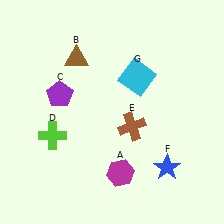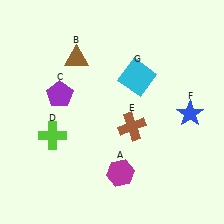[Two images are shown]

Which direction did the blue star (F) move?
The blue star (F) moved up.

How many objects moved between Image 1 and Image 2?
1 object moved between the two images.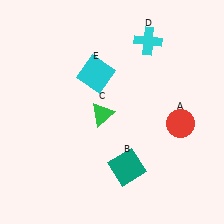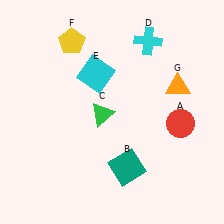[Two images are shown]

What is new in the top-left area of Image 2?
A yellow pentagon (F) was added in the top-left area of Image 2.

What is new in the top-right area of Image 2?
An orange triangle (G) was added in the top-right area of Image 2.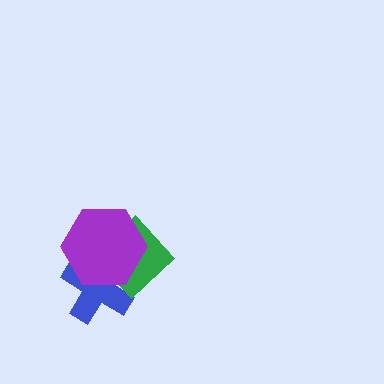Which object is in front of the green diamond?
The purple hexagon is in front of the green diamond.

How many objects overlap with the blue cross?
2 objects overlap with the blue cross.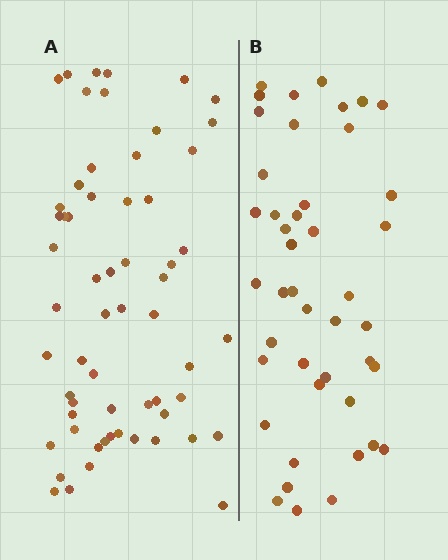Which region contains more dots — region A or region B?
Region A (the left region) has more dots.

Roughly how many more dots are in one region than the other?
Region A has approximately 15 more dots than region B.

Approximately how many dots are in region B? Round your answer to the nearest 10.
About 40 dots. (The exact count is 44, which rounds to 40.)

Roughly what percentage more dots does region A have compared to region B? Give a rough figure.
About 35% more.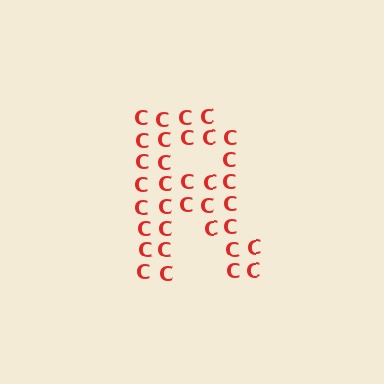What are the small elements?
The small elements are letter C's.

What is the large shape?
The large shape is the letter R.